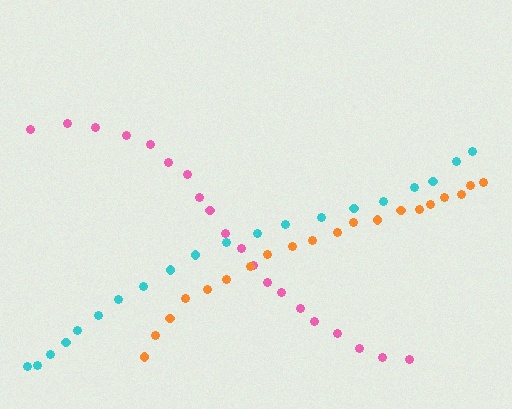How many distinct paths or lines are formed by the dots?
There are 3 distinct paths.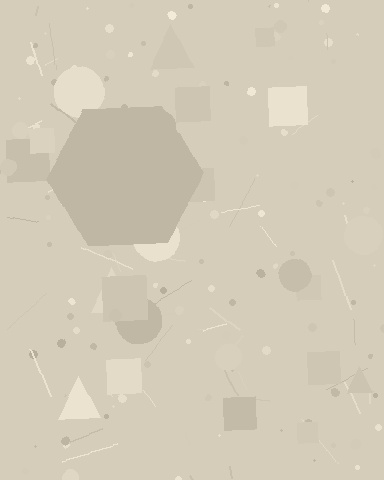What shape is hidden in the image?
A hexagon is hidden in the image.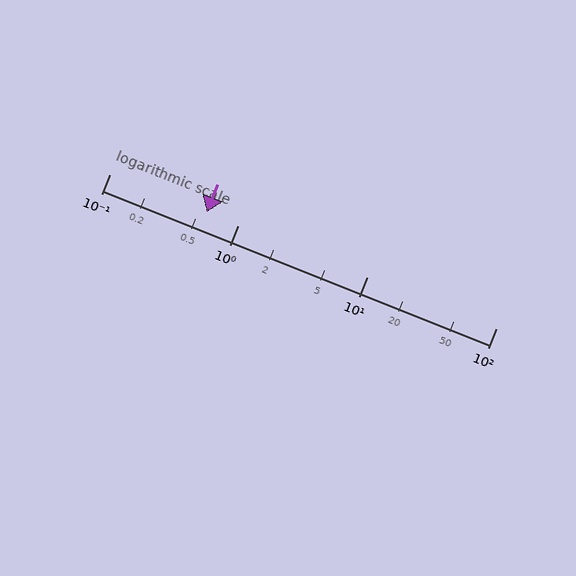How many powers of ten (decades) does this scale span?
The scale spans 3 decades, from 0.1 to 100.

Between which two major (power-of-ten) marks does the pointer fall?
The pointer is between 0.1 and 1.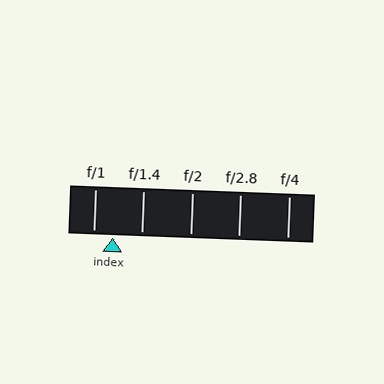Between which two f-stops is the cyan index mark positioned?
The index mark is between f/1 and f/1.4.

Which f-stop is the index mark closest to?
The index mark is closest to f/1.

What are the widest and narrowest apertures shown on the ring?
The widest aperture shown is f/1 and the narrowest is f/4.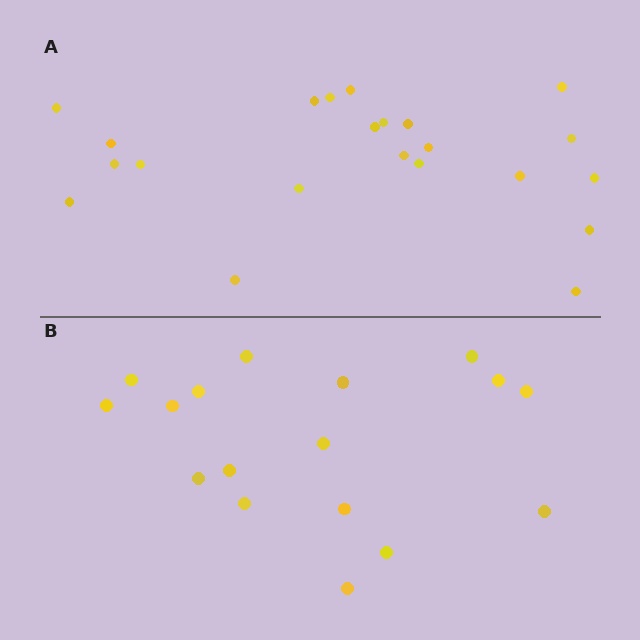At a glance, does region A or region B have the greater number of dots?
Region A (the top region) has more dots.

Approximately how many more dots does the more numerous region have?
Region A has about 5 more dots than region B.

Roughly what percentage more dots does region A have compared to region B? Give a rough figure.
About 30% more.